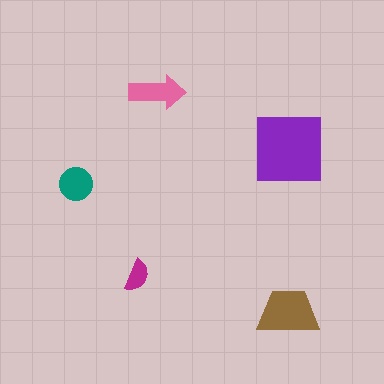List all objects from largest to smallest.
The purple square, the brown trapezoid, the pink arrow, the teal circle, the magenta semicircle.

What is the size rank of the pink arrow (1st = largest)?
3rd.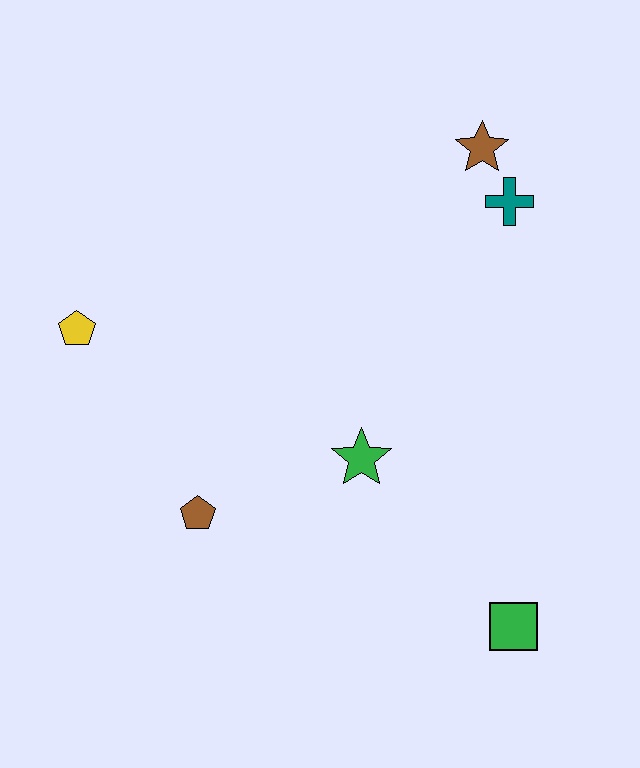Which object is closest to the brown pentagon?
The green star is closest to the brown pentagon.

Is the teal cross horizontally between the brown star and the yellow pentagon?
No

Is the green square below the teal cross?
Yes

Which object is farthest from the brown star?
The green square is farthest from the brown star.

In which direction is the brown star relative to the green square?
The brown star is above the green square.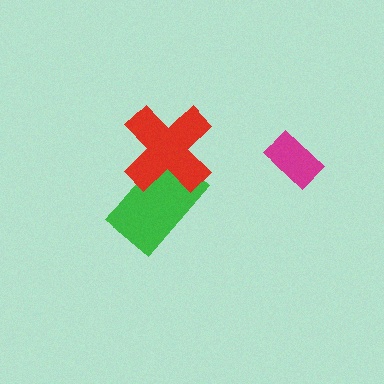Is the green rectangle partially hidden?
Yes, it is partially covered by another shape.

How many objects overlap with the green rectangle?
1 object overlaps with the green rectangle.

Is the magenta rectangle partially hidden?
No, no other shape covers it.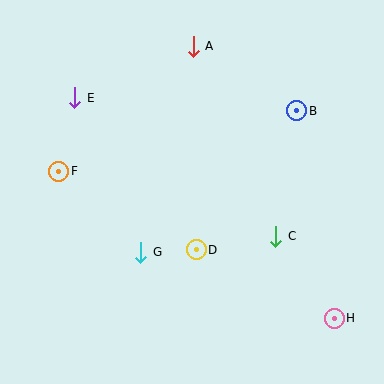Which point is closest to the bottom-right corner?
Point H is closest to the bottom-right corner.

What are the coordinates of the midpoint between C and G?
The midpoint between C and G is at (208, 244).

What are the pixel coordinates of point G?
Point G is at (141, 252).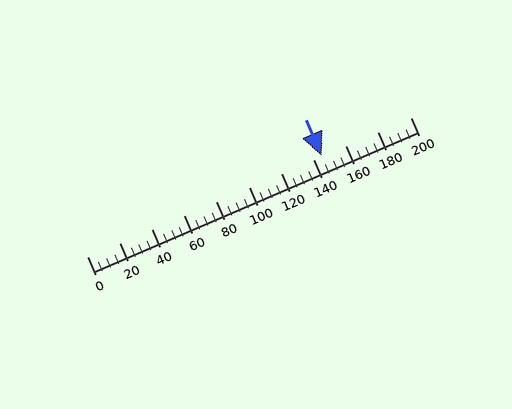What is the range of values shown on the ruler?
The ruler shows values from 0 to 200.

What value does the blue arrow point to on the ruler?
The blue arrow points to approximately 145.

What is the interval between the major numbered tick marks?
The major tick marks are spaced 20 units apart.